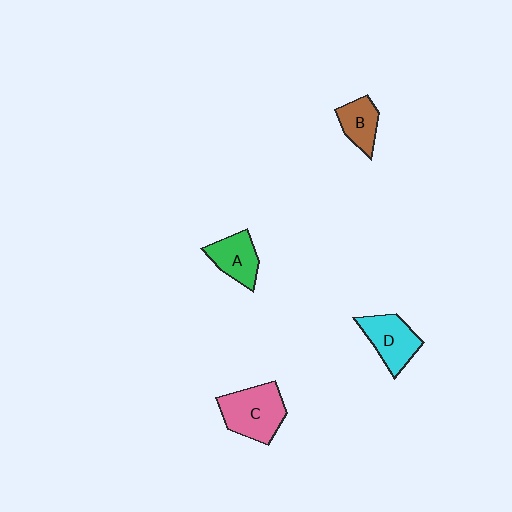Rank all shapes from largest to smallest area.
From largest to smallest: C (pink), D (cyan), A (green), B (brown).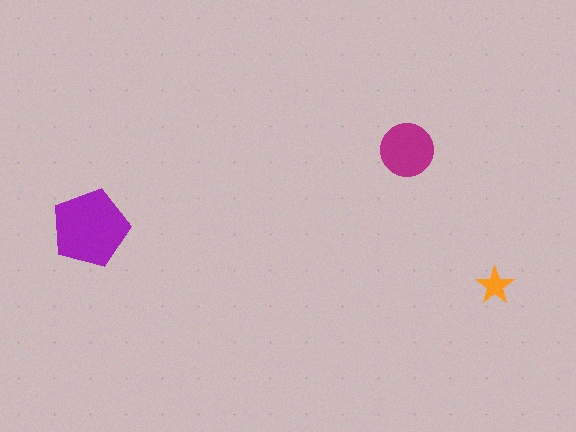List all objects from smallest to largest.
The orange star, the magenta circle, the purple pentagon.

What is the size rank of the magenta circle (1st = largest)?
2nd.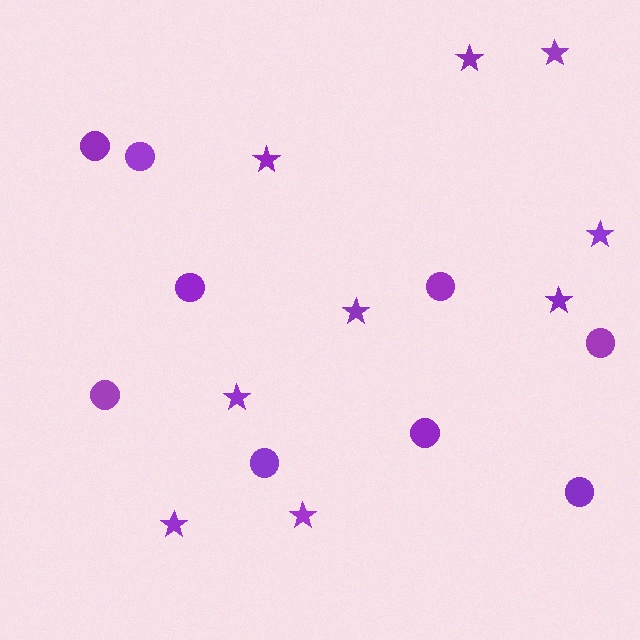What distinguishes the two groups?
There are 2 groups: one group of circles (9) and one group of stars (9).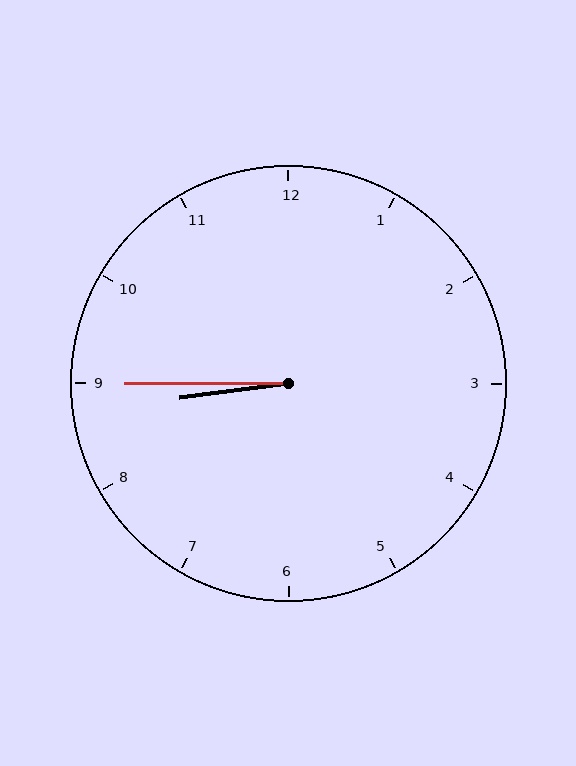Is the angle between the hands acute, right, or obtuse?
It is acute.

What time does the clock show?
8:45.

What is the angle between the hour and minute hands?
Approximately 8 degrees.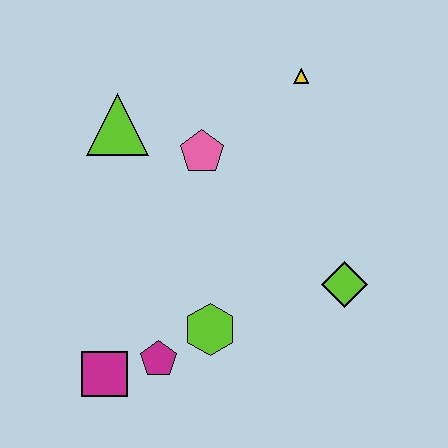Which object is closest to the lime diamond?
The lime hexagon is closest to the lime diamond.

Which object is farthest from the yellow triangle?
The magenta square is farthest from the yellow triangle.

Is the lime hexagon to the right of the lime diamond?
No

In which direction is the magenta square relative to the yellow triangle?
The magenta square is below the yellow triangle.